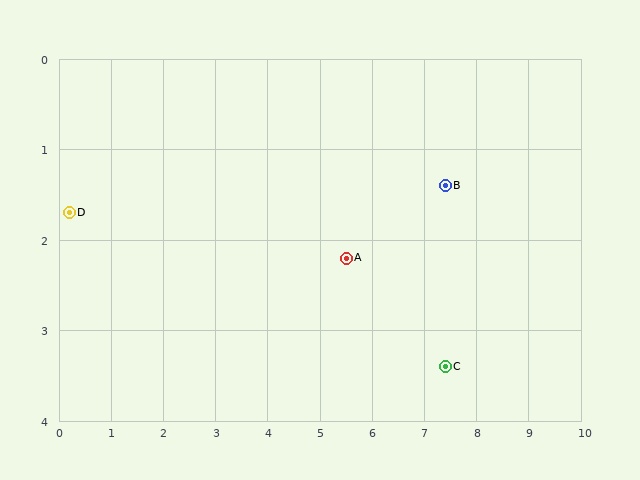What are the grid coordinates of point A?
Point A is at approximately (5.5, 2.2).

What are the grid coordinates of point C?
Point C is at approximately (7.4, 3.4).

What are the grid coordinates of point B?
Point B is at approximately (7.4, 1.4).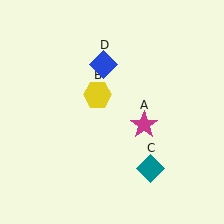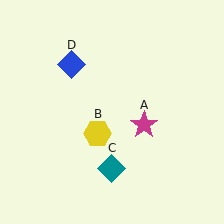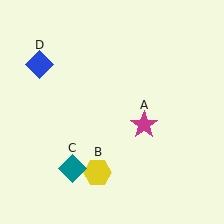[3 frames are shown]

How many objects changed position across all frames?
3 objects changed position: yellow hexagon (object B), teal diamond (object C), blue diamond (object D).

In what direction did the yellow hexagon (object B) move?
The yellow hexagon (object B) moved down.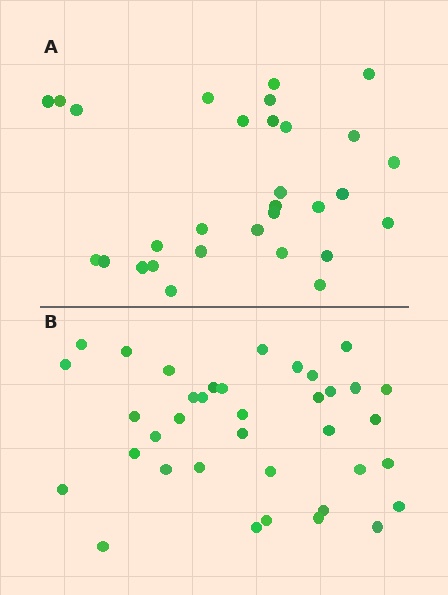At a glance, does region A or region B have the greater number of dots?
Region B (the bottom region) has more dots.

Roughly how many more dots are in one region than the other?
Region B has roughly 8 or so more dots than region A.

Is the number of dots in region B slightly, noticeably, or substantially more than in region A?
Region B has only slightly more — the two regions are fairly close. The ratio is roughly 1.2 to 1.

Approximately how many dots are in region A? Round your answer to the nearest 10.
About 30 dots.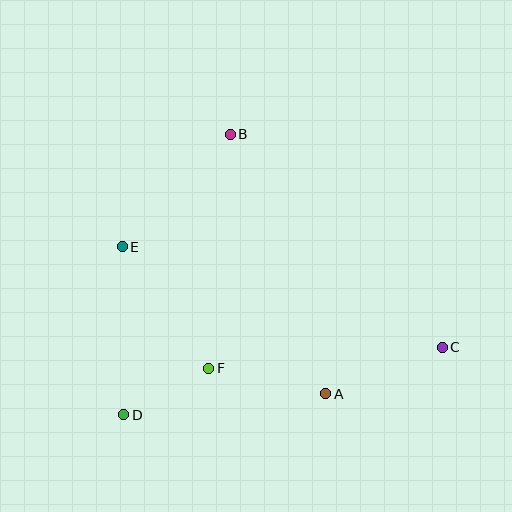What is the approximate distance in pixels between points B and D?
The distance between B and D is approximately 300 pixels.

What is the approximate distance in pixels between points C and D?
The distance between C and D is approximately 326 pixels.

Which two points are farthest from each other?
Points C and E are farthest from each other.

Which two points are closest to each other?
Points D and F are closest to each other.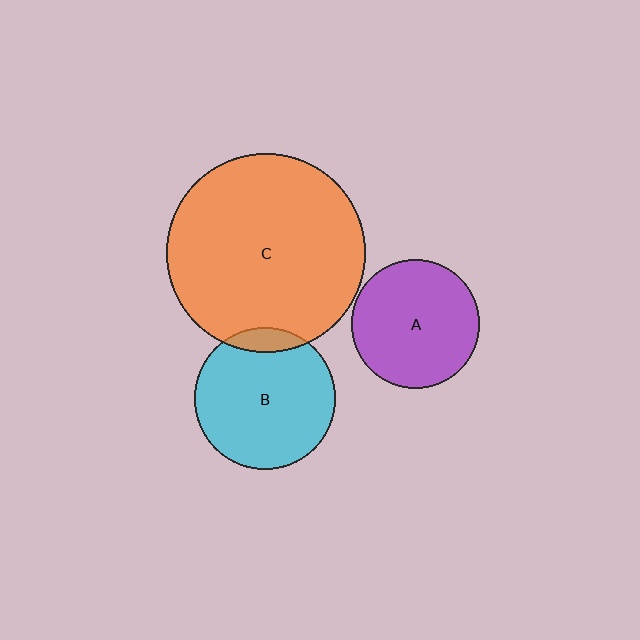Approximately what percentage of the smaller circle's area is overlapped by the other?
Approximately 10%.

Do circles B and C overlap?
Yes.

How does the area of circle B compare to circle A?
Approximately 1.2 times.